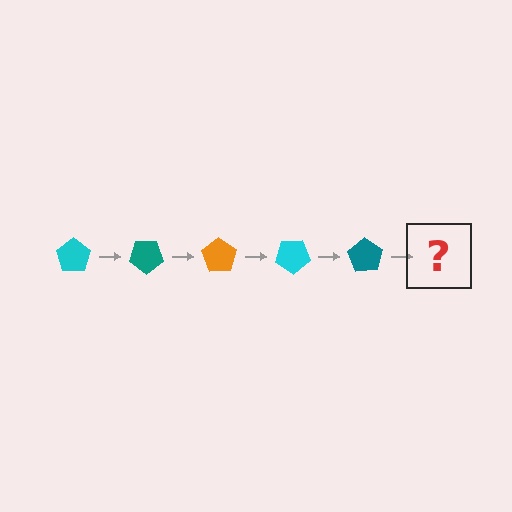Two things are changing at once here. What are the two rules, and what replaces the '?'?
The two rules are that it rotates 35 degrees each step and the color cycles through cyan, teal, and orange. The '?' should be an orange pentagon, rotated 175 degrees from the start.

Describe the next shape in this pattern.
It should be an orange pentagon, rotated 175 degrees from the start.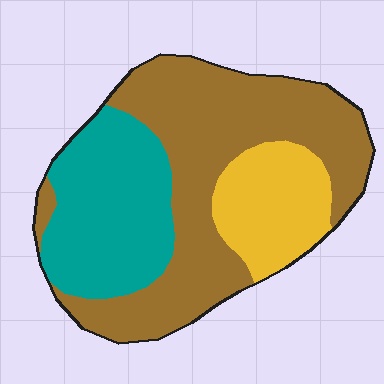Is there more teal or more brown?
Brown.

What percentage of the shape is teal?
Teal covers 30% of the shape.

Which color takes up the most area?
Brown, at roughly 50%.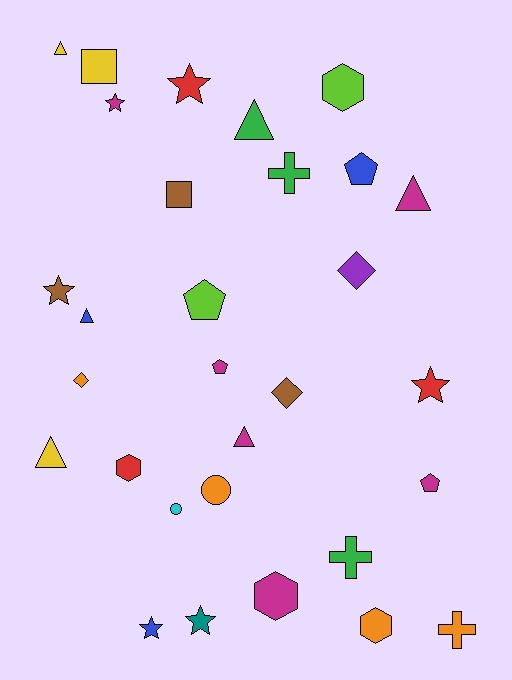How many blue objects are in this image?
There are 3 blue objects.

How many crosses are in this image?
There are 3 crosses.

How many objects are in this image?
There are 30 objects.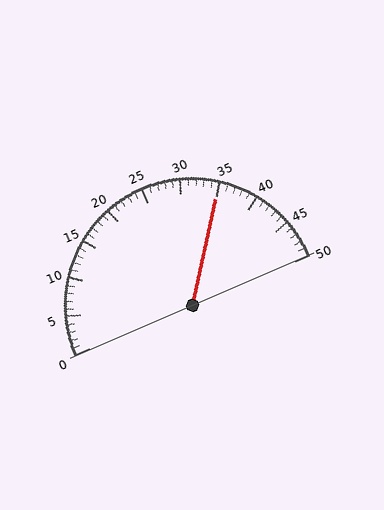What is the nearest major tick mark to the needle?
The nearest major tick mark is 35.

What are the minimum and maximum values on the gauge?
The gauge ranges from 0 to 50.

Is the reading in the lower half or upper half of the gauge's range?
The reading is in the upper half of the range (0 to 50).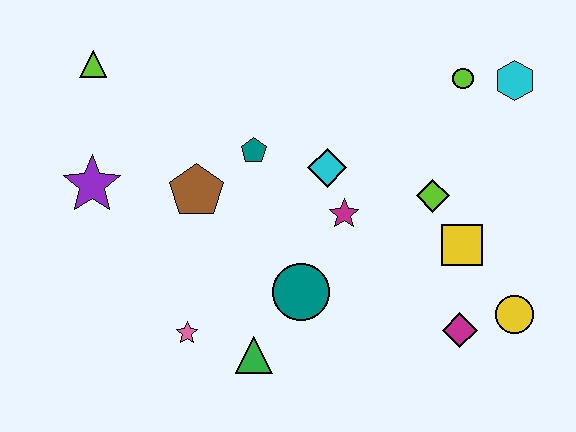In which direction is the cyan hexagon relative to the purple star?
The cyan hexagon is to the right of the purple star.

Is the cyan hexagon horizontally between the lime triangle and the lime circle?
No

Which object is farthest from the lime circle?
The purple star is farthest from the lime circle.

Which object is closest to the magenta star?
The cyan diamond is closest to the magenta star.